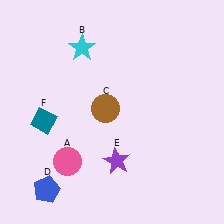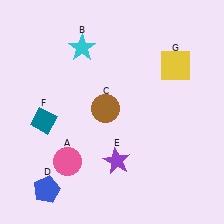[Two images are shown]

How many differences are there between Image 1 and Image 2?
There is 1 difference between the two images.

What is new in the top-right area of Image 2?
A yellow square (G) was added in the top-right area of Image 2.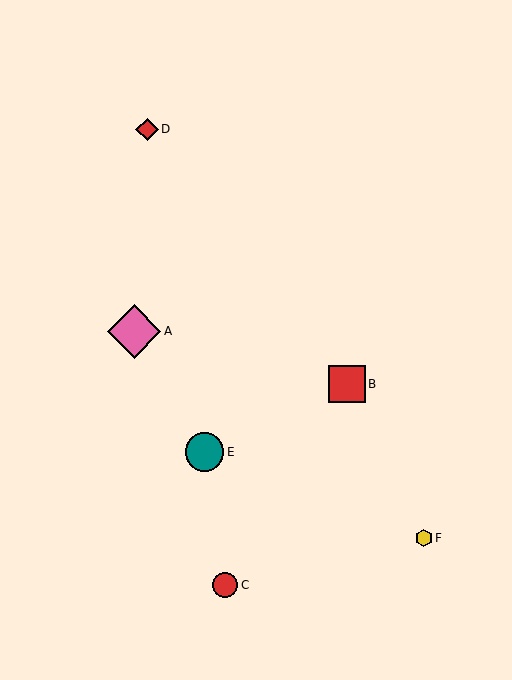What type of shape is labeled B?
Shape B is a red square.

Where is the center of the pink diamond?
The center of the pink diamond is at (134, 331).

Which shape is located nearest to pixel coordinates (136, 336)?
The pink diamond (labeled A) at (134, 331) is nearest to that location.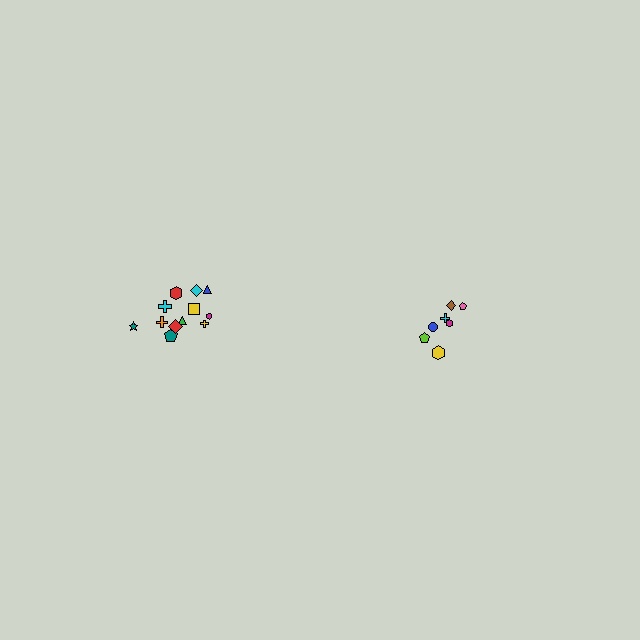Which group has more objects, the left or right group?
The left group.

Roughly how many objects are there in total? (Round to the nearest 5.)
Roughly 20 objects in total.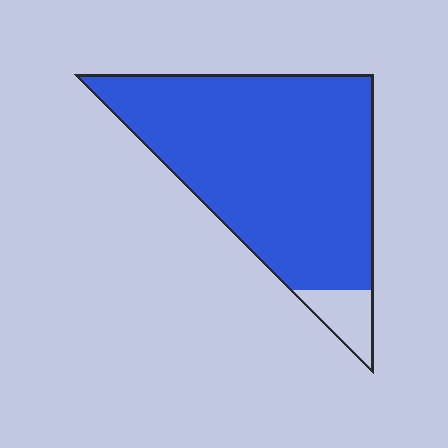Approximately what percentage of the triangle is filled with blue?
Approximately 90%.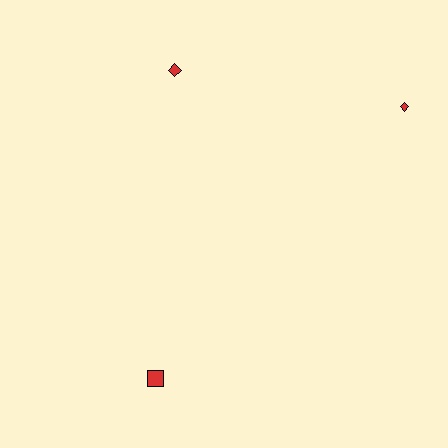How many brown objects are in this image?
There are no brown objects.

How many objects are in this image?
There are 3 objects.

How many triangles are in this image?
There are no triangles.